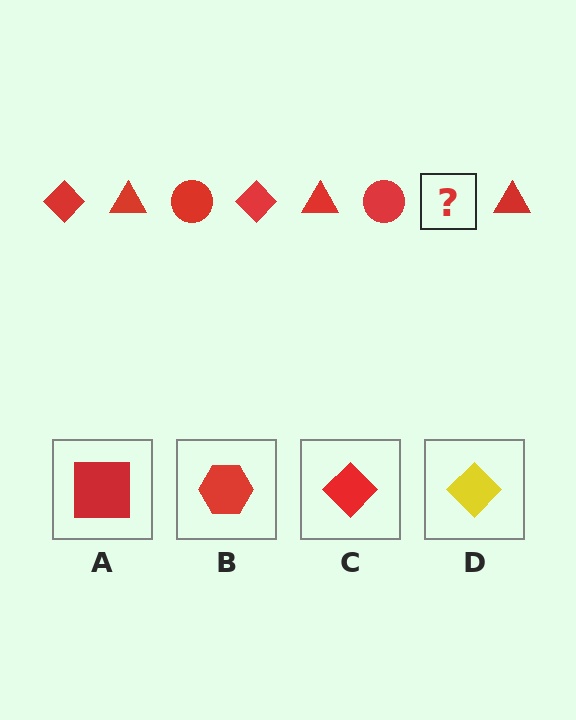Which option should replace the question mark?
Option C.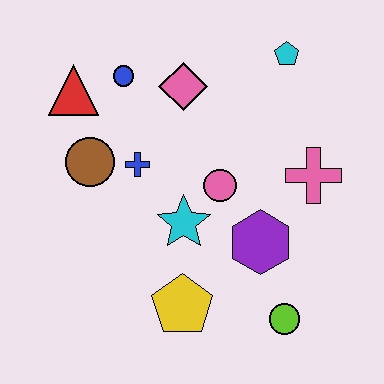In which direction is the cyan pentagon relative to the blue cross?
The cyan pentagon is to the right of the blue cross.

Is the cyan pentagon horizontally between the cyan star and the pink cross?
Yes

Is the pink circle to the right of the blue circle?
Yes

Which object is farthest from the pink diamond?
The lime circle is farthest from the pink diamond.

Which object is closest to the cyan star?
The pink circle is closest to the cyan star.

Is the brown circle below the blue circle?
Yes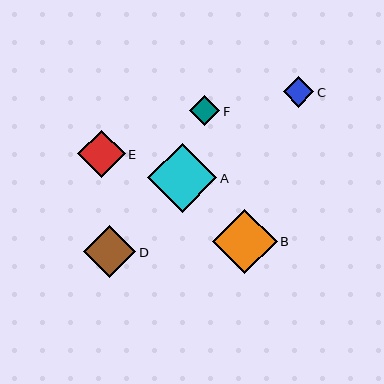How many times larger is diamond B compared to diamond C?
Diamond B is approximately 2.1 times the size of diamond C.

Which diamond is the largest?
Diamond A is the largest with a size of approximately 69 pixels.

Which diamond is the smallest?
Diamond F is the smallest with a size of approximately 30 pixels.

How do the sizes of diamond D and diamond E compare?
Diamond D and diamond E are approximately the same size.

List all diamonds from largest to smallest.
From largest to smallest: A, B, D, E, C, F.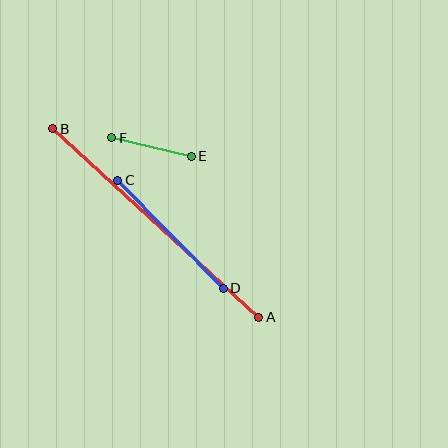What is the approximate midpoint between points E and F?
The midpoint is at approximately (152, 147) pixels.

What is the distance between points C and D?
The distance is approximately 151 pixels.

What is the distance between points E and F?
The distance is approximately 82 pixels.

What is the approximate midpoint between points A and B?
The midpoint is at approximately (156, 223) pixels.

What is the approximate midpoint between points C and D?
The midpoint is at approximately (170, 234) pixels.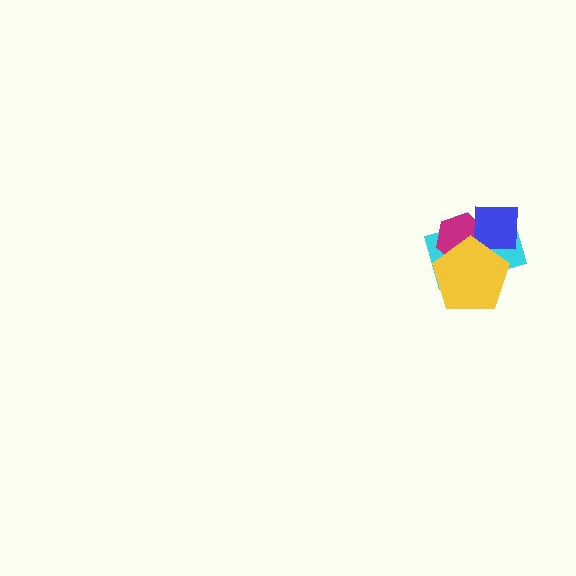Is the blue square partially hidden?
Yes, it is partially covered by another shape.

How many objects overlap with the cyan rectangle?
3 objects overlap with the cyan rectangle.